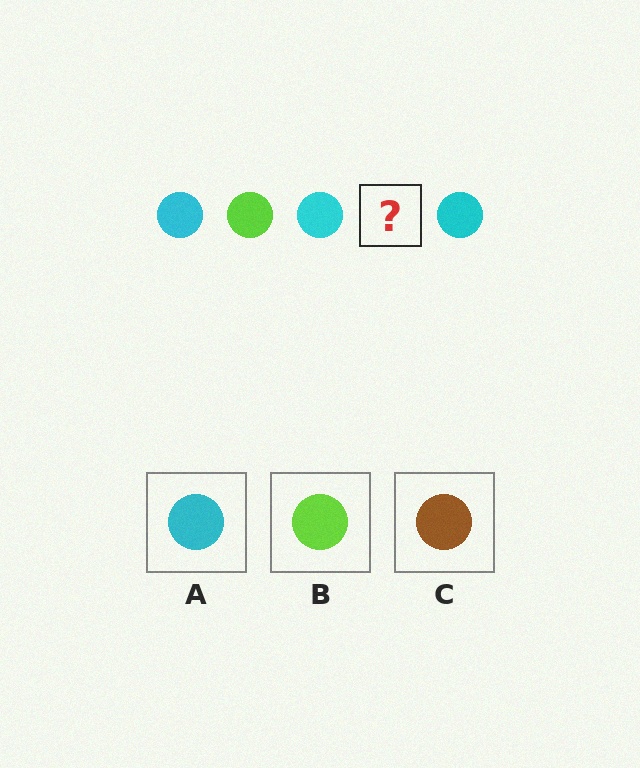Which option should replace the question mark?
Option B.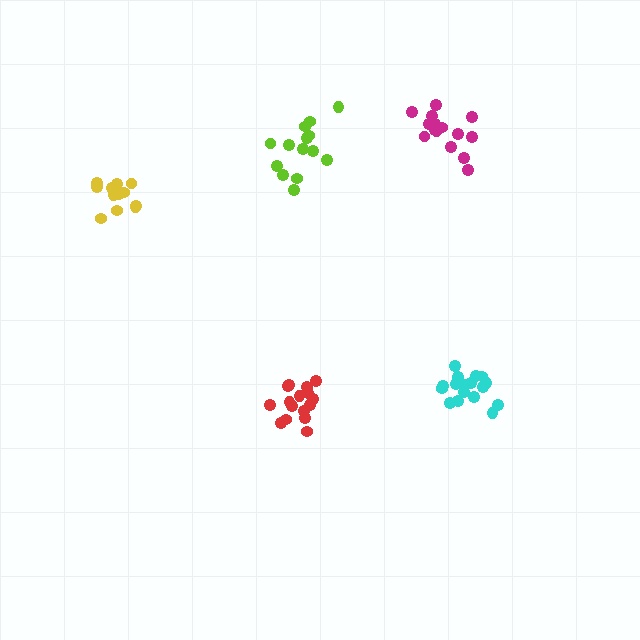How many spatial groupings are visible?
There are 5 spatial groupings.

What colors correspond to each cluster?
The clusters are colored: cyan, yellow, red, magenta, lime.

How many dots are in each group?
Group 1: 17 dots, Group 2: 12 dots, Group 3: 16 dots, Group 4: 15 dots, Group 5: 14 dots (74 total).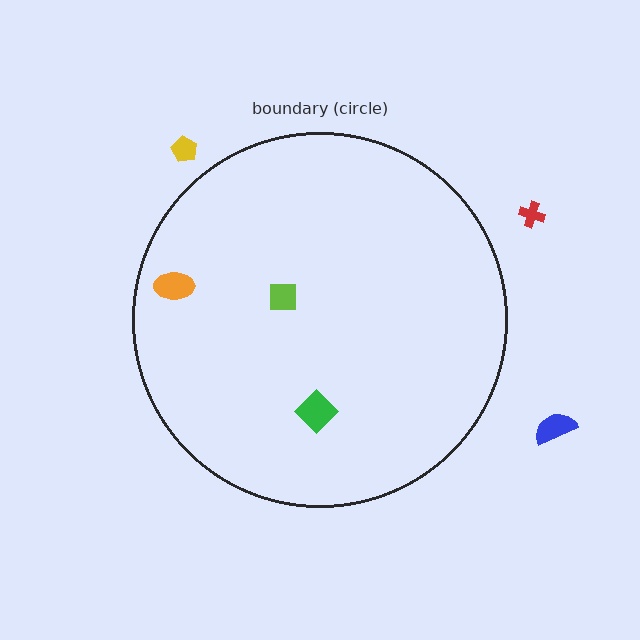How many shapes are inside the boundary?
3 inside, 3 outside.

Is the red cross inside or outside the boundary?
Outside.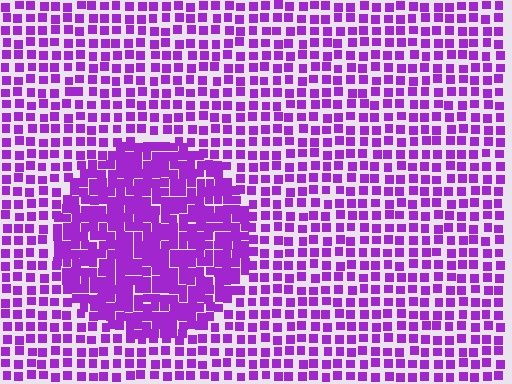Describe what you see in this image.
The image contains small purple elements arranged at two different densities. A circle-shaped region is visible where the elements are more densely packed than the surrounding area.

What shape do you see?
I see a circle.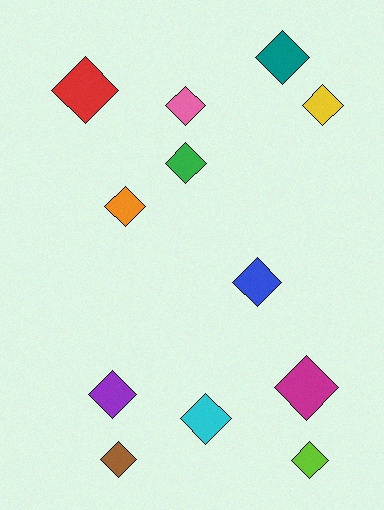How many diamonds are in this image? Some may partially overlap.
There are 12 diamonds.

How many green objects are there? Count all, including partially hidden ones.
There is 1 green object.